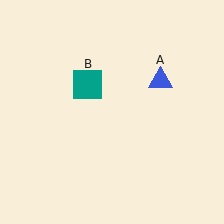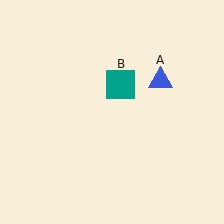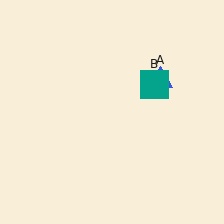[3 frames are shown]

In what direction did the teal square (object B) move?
The teal square (object B) moved right.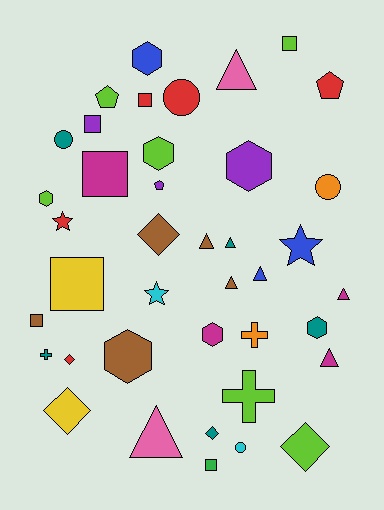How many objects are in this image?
There are 40 objects.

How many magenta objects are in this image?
There are 4 magenta objects.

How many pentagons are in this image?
There are 3 pentagons.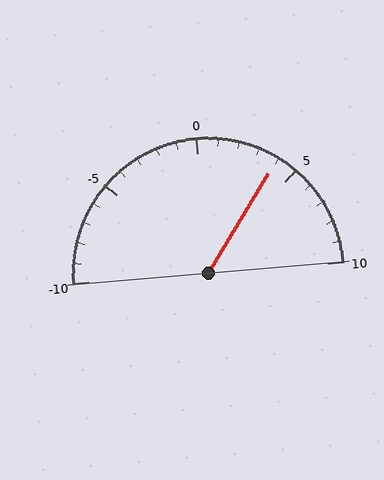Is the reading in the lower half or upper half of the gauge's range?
The reading is in the upper half of the range (-10 to 10).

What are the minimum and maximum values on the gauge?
The gauge ranges from -10 to 10.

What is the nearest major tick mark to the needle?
The nearest major tick mark is 5.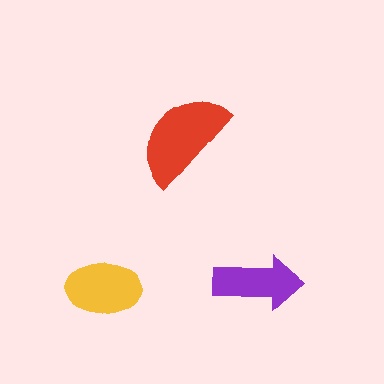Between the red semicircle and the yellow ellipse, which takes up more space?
The red semicircle.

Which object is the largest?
The red semicircle.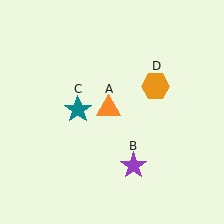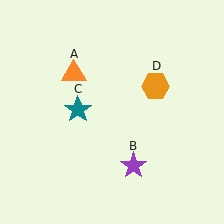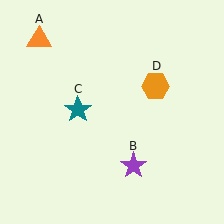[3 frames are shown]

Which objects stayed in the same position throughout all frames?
Purple star (object B) and teal star (object C) and orange hexagon (object D) remained stationary.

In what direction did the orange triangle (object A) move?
The orange triangle (object A) moved up and to the left.